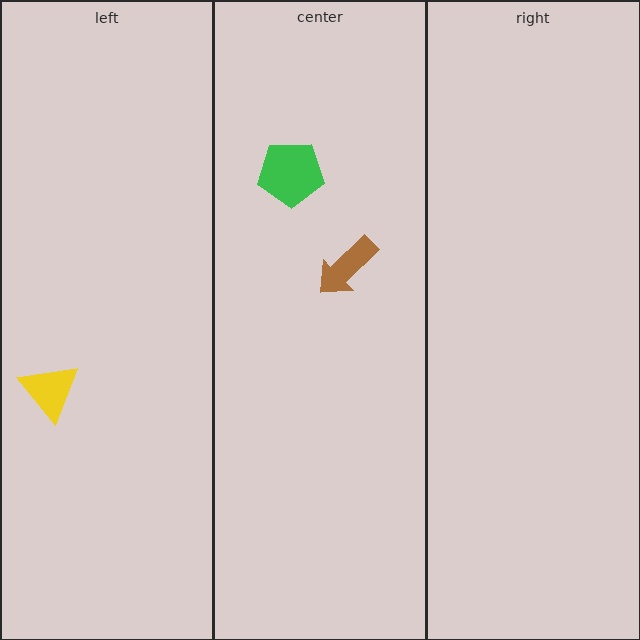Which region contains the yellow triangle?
The left region.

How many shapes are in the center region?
2.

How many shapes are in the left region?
1.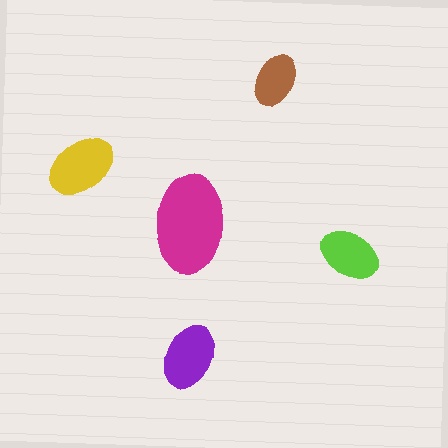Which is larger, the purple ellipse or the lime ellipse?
The purple one.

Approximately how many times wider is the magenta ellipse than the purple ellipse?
About 1.5 times wider.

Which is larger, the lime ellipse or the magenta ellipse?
The magenta one.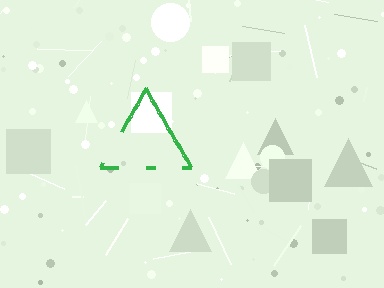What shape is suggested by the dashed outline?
The dashed outline suggests a triangle.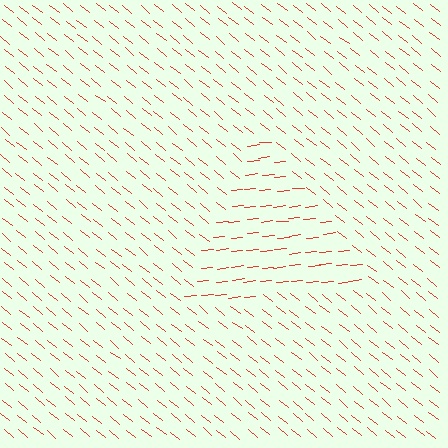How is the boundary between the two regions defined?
The boundary is defined purely by a change in line orientation (approximately 45 degrees difference). All lines are the same color and thickness.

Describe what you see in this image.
The image is filled with small red line segments. A triangle region in the image has lines oriented differently from the surrounding lines, creating a visible texture boundary.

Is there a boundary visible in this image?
Yes, there is a texture boundary formed by a change in line orientation.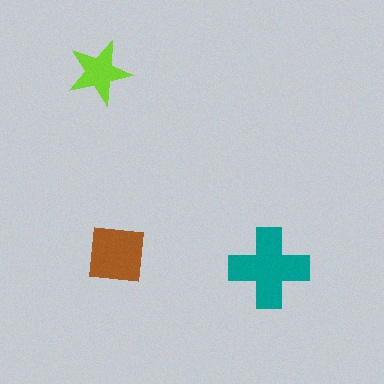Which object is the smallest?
The lime star.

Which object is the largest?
The teal cross.